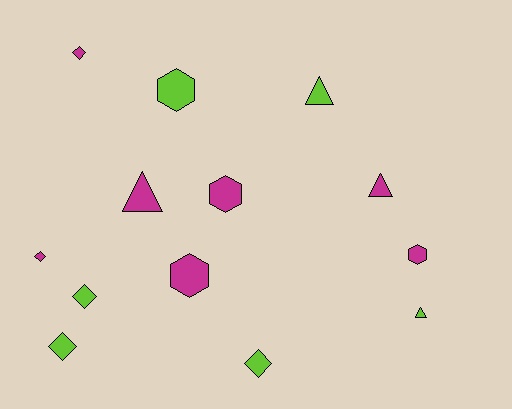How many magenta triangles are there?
There are 2 magenta triangles.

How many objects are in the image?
There are 13 objects.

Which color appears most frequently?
Magenta, with 7 objects.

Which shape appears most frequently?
Diamond, with 5 objects.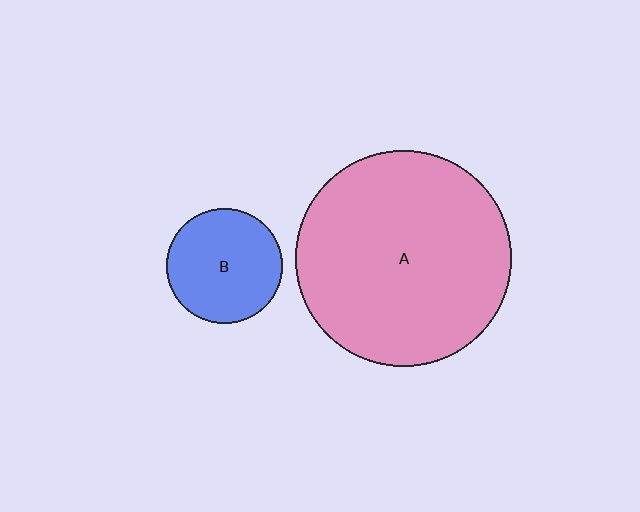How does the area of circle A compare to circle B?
Approximately 3.5 times.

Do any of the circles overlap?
No, none of the circles overlap.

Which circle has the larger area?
Circle A (pink).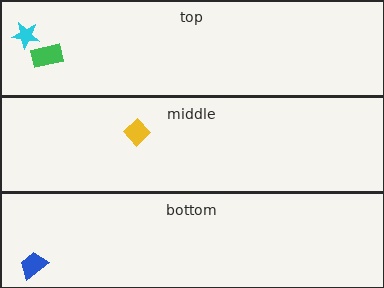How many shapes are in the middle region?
1.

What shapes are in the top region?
The green rectangle, the cyan star.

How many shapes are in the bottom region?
1.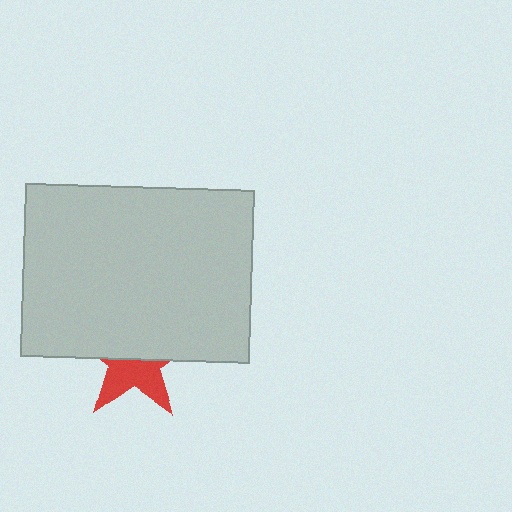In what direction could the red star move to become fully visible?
The red star could move down. That would shift it out from behind the light gray rectangle entirely.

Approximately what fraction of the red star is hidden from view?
Roughly 55% of the red star is hidden behind the light gray rectangle.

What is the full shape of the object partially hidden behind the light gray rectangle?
The partially hidden object is a red star.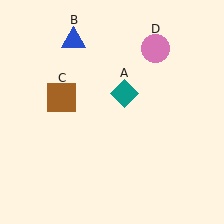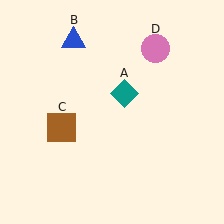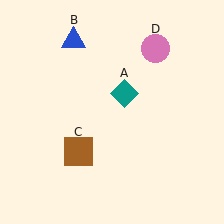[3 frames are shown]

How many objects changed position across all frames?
1 object changed position: brown square (object C).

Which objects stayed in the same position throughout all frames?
Teal diamond (object A) and blue triangle (object B) and pink circle (object D) remained stationary.